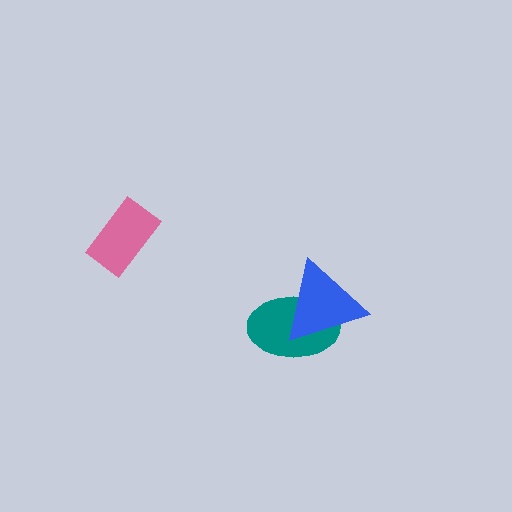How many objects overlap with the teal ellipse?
1 object overlaps with the teal ellipse.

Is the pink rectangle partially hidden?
No, no other shape covers it.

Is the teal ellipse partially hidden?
Yes, it is partially covered by another shape.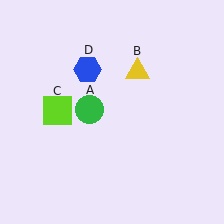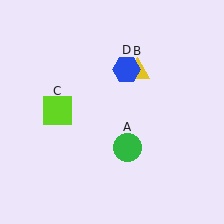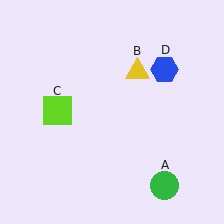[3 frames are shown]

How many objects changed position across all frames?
2 objects changed position: green circle (object A), blue hexagon (object D).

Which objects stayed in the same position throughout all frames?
Yellow triangle (object B) and lime square (object C) remained stationary.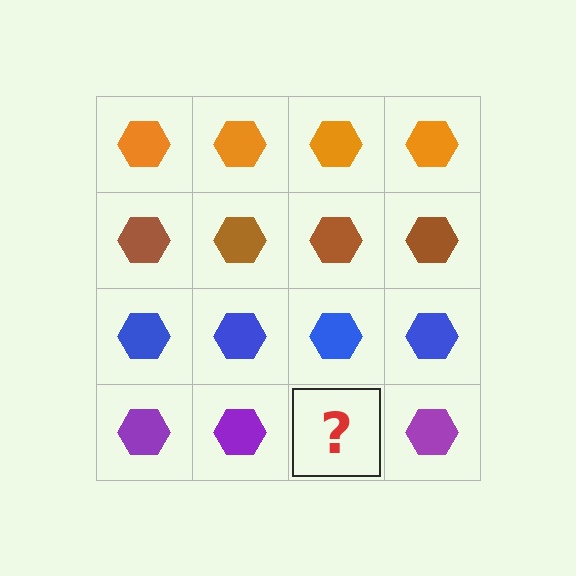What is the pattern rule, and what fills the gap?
The rule is that each row has a consistent color. The gap should be filled with a purple hexagon.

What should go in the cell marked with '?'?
The missing cell should contain a purple hexagon.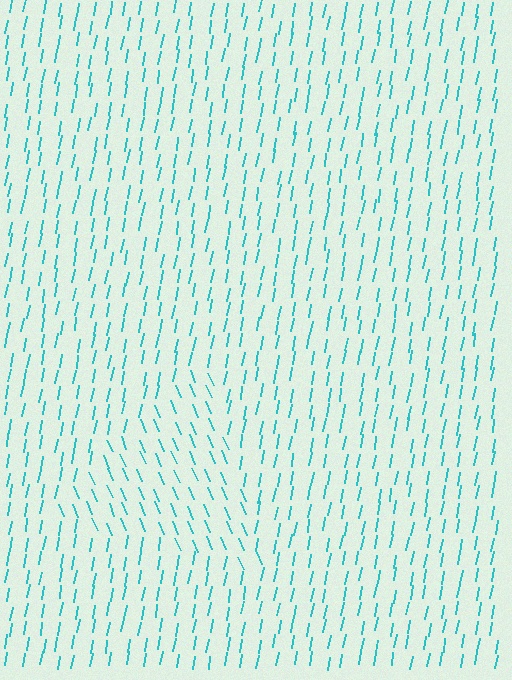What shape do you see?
I see a triangle.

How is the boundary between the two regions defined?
The boundary is defined purely by a change in line orientation (approximately 33 degrees difference). All lines are the same color and thickness.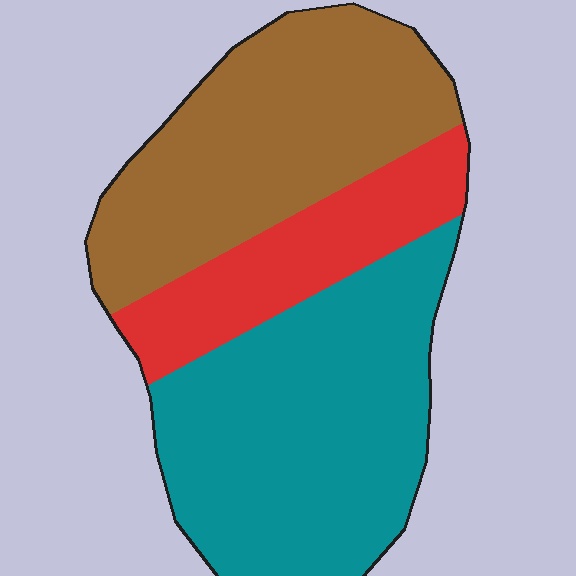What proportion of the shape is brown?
Brown covers around 35% of the shape.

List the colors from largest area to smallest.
From largest to smallest: teal, brown, red.